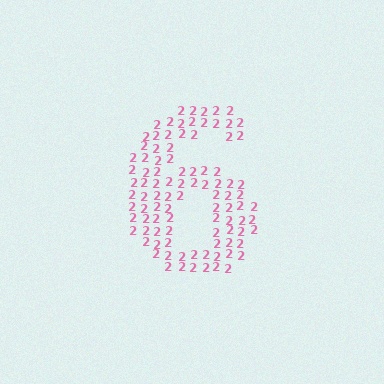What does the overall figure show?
The overall figure shows the digit 6.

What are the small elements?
The small elements are digit 2's.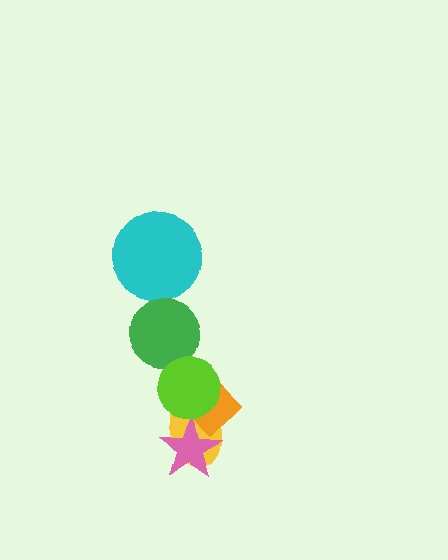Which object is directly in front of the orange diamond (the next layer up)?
The pink star is directly in front of the orange diamond.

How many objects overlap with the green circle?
1 object overlaps with the green circle.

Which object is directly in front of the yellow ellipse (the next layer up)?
The orange diamond is directly in front of the yellow ellipse.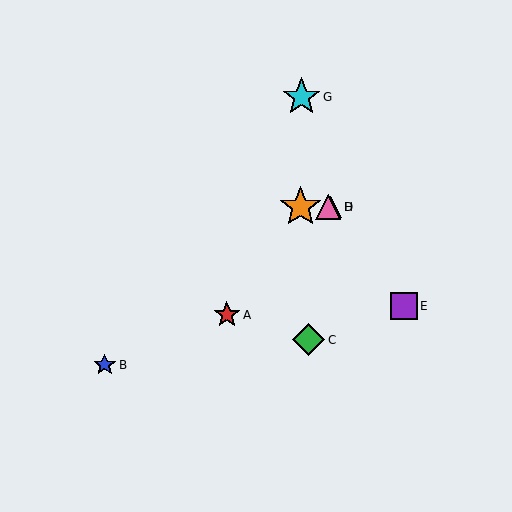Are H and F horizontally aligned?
Yes, both are at y≈207.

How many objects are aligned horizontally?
3 objects (D, F, H) are aligned horizontally.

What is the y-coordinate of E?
Object E is at y≈306.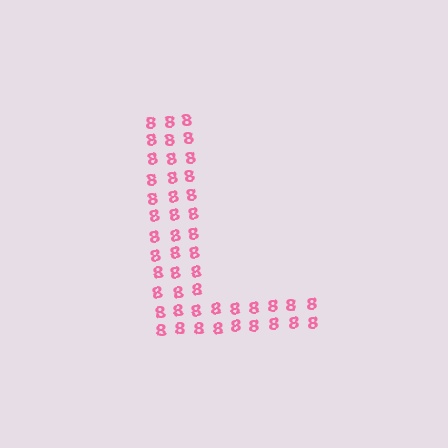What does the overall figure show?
The overall figure shows the letter L.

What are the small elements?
The small elements are digit 8's.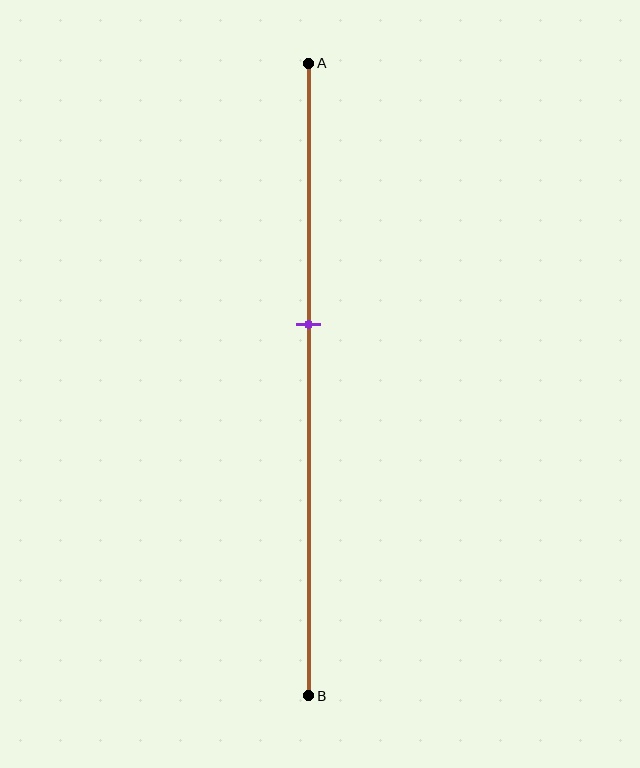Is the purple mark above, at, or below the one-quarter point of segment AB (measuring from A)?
The purple mark is below the one-quarter point of segment AB.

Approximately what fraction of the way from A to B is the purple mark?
The purple mark is approximately 40% of the way from A to B.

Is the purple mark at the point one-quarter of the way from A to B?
No, the mark is at about 40% from A, not at the 25% one-quarter point.